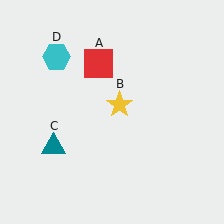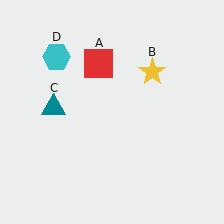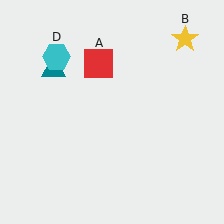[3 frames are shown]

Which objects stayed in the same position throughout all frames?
Red square (object A) and cyan hexagon (object D) remained stationary.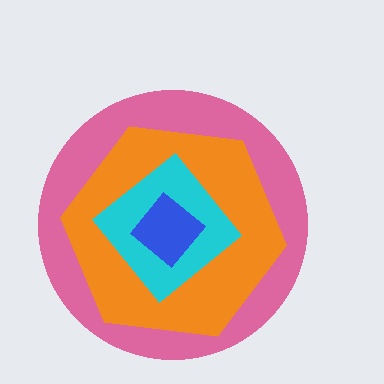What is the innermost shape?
The blue diamond.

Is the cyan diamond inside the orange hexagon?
Yes.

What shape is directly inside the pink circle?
The orange hexagon.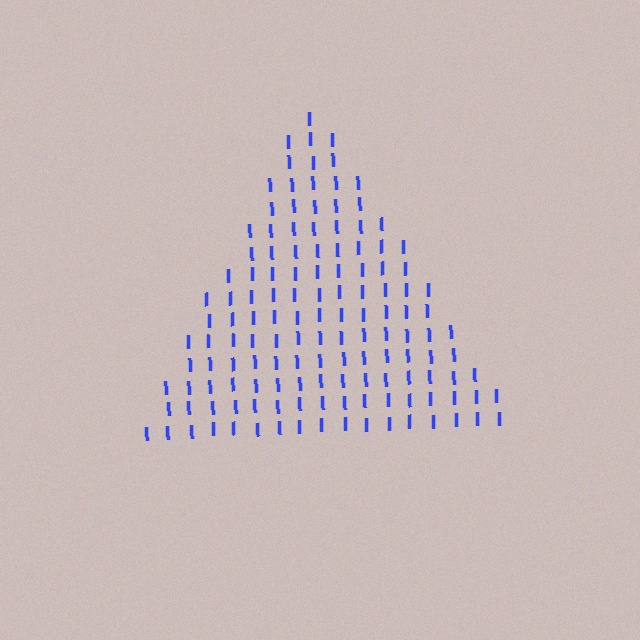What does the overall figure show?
The overall figure shows a triangle.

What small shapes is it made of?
It is made of small letter I's.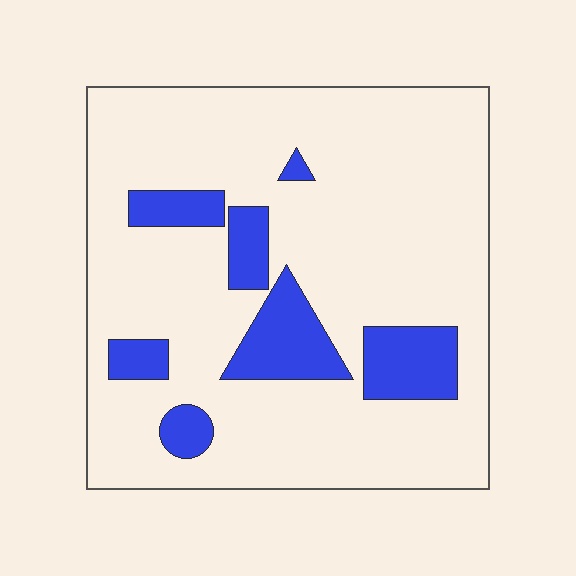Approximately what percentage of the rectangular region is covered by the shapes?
Approximately 15%.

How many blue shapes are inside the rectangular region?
7.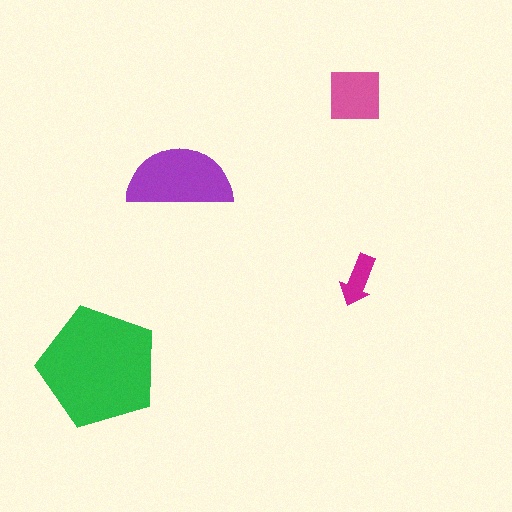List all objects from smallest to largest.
The magenta arrow, the pink square, the purple semicircle, the green pentagon.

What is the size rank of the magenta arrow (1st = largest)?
4th.